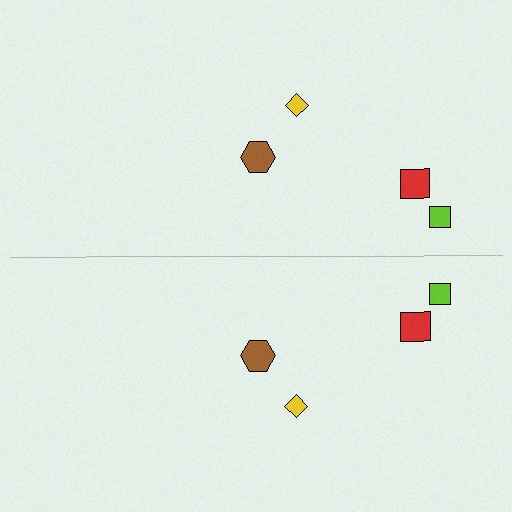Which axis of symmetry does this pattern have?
The pattern has a horizontal axis of symmetry running through the center of the image.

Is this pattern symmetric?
Yes, this pattern has bilateral (reflection) symmetry.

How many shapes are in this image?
There are 8 shapes in this image.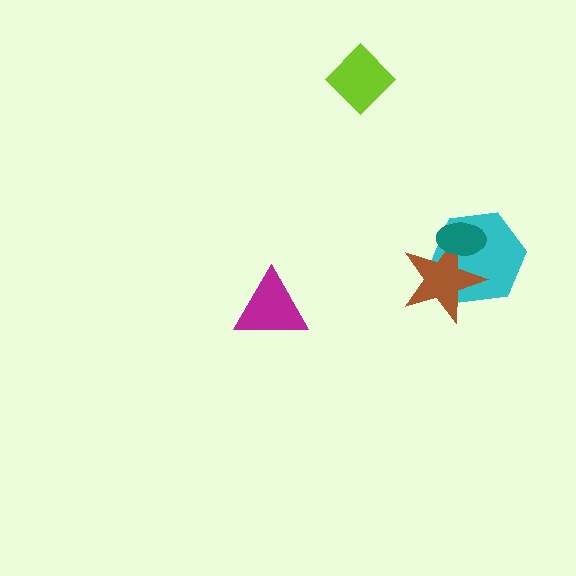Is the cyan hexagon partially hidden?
Yes, it is partially covered by another shape.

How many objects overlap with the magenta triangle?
0 objects overlap with the magenta triangle.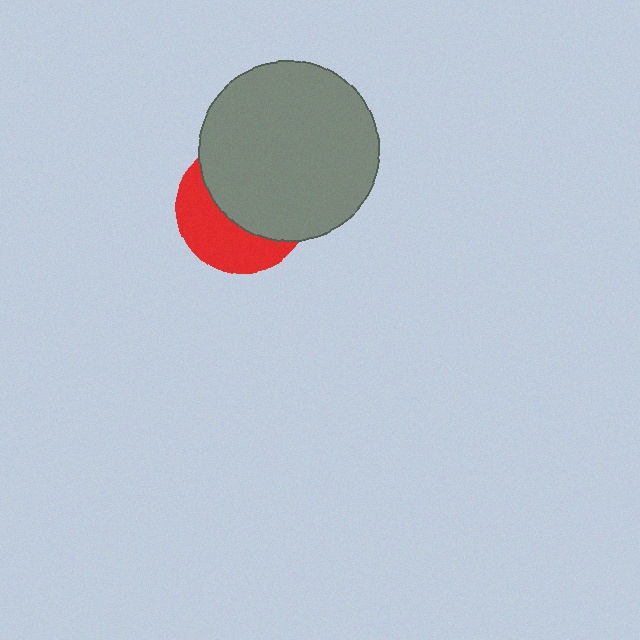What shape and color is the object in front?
The object in front is a gray circle.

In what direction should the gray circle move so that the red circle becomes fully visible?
The gray circle should move toward the upper-right. That is the shortest direction to clear the overlap and leave the red circle fully visible.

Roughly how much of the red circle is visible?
A small part of it is visible (roughly 42%).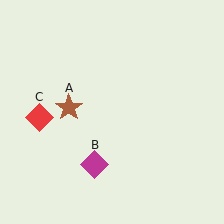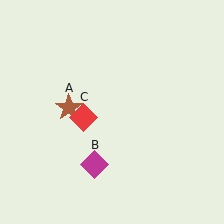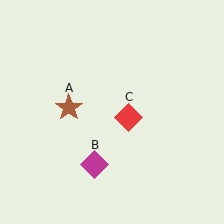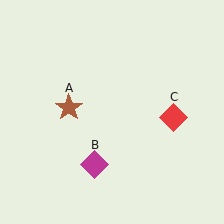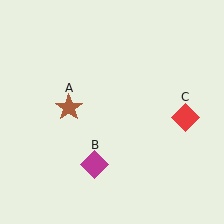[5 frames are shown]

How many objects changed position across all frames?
1 object changed position: red diamond (object C).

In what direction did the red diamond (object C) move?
The red diamond (object C) moved right.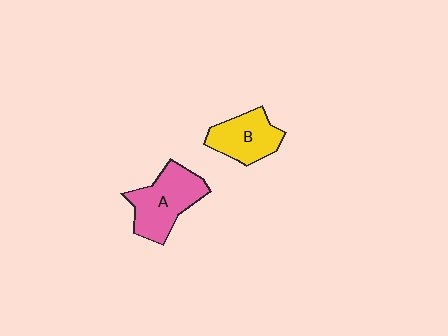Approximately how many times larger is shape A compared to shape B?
Approximately 1.3 times.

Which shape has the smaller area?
Shape B (yellow).